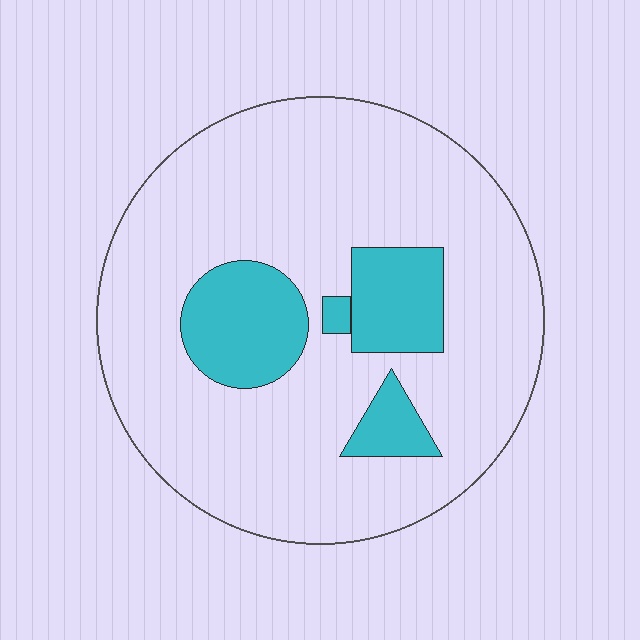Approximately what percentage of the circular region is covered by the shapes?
Approximately 20%.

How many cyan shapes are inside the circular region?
4.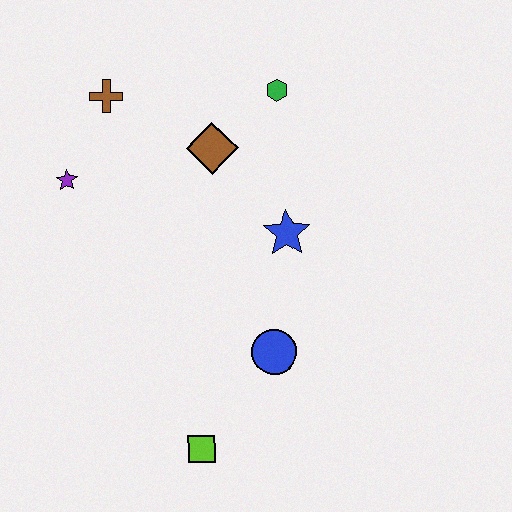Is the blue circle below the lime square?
No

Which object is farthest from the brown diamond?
The lime square is farthest from the brown diamond.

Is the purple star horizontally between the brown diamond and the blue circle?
No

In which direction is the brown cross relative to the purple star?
The brown cross is above the purple star.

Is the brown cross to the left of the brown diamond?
Yes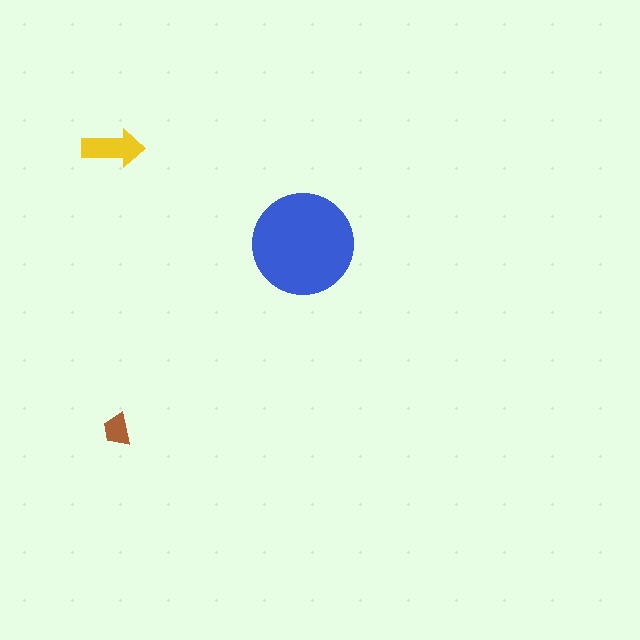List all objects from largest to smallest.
The blue circle, the yellow arrow, the brown trapezoid.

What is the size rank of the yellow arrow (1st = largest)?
2nd.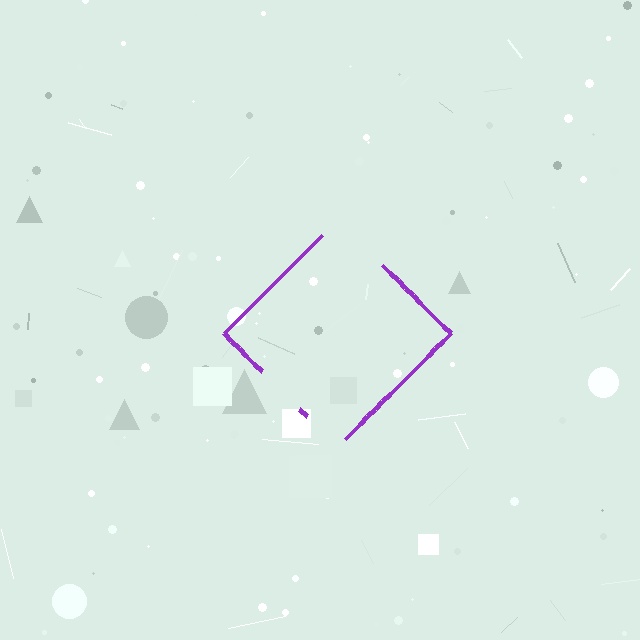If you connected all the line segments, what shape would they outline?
They would outline a diamond.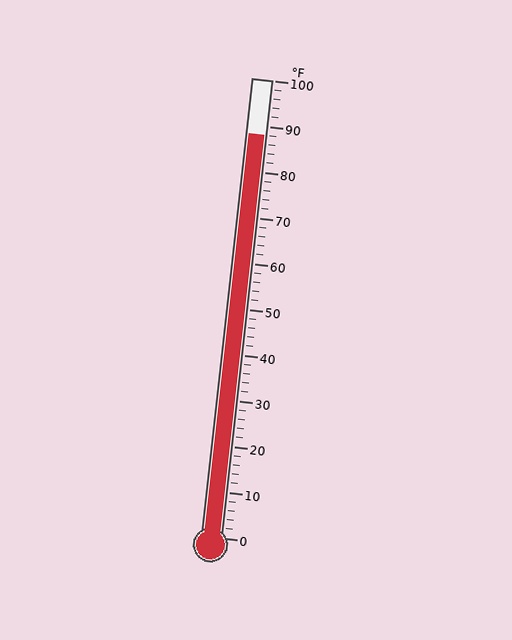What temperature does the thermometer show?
The thermometer shows approximately 88°F.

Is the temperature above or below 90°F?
The temperature is below 90°F.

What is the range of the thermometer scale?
The thermometer scale ranges from 0°F to 100°F.